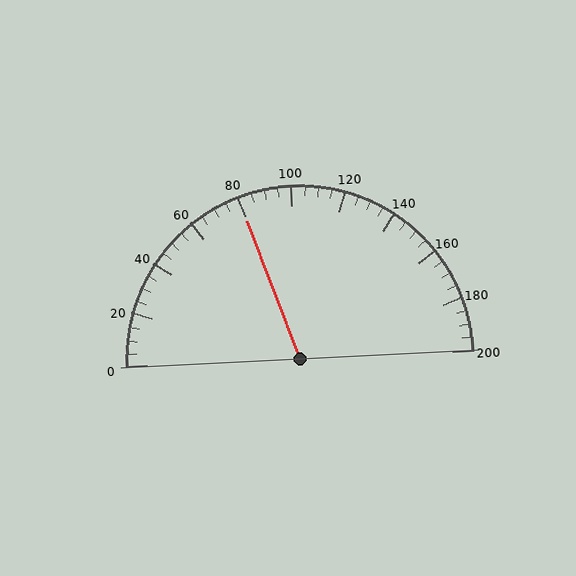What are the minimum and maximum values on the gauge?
The gauge ranges from 0 to 200.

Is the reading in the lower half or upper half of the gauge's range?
The reading is in the lower half of the range (0 to 200).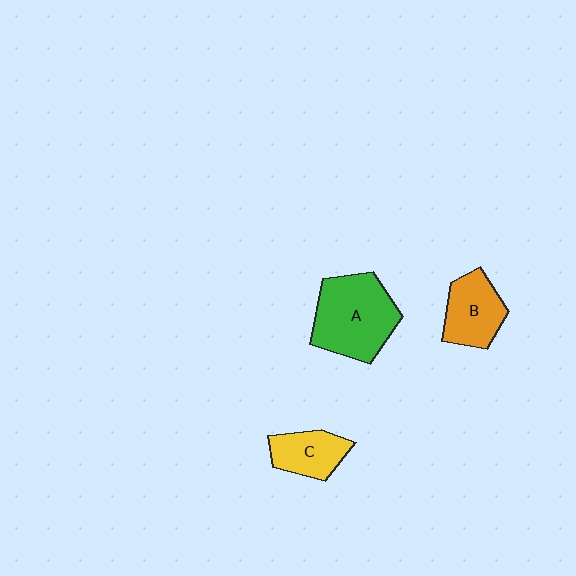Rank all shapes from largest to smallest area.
From largest to smallest: A (green), B (orange), C (yellow).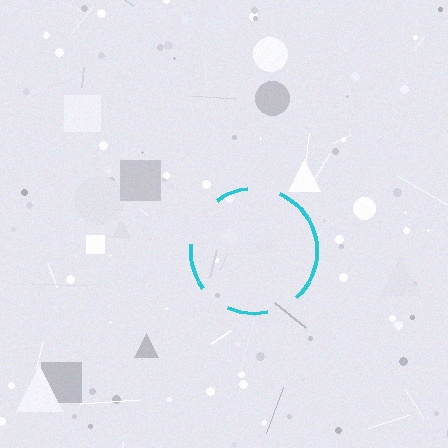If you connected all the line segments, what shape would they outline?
They would outline a circle.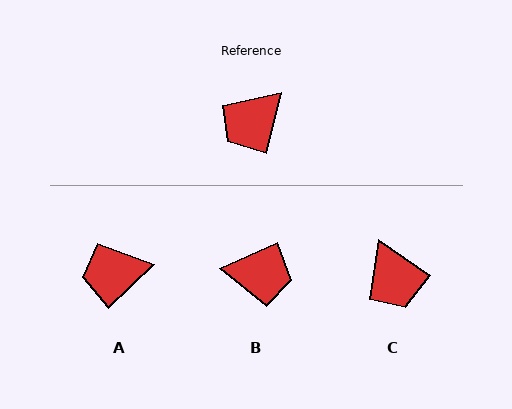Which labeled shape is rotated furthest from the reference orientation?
B, about 128 degrees away.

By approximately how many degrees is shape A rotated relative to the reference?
Approximately 32 degrees clockwise.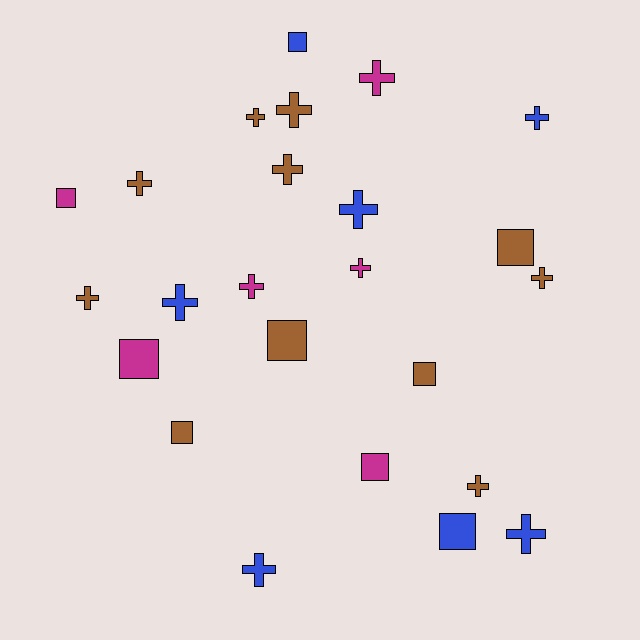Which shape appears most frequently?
Cross, with 15 objects.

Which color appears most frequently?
Brown, with 11 objects.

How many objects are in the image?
There are 24 objects.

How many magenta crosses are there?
There are 3 magenta crosses.